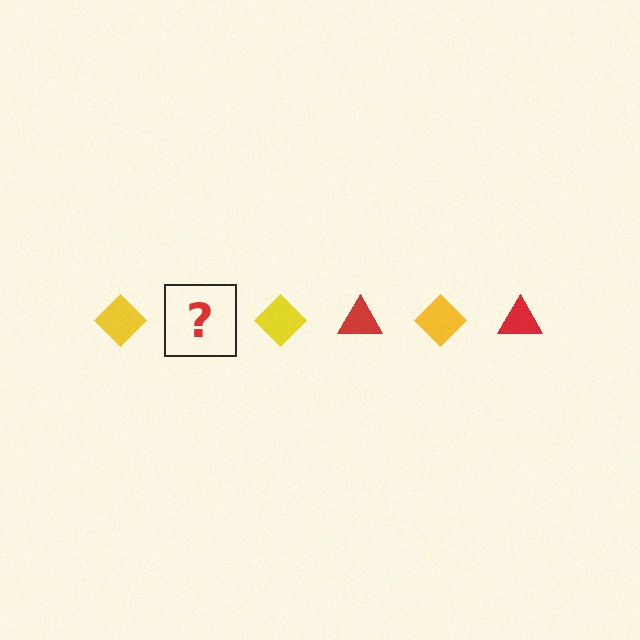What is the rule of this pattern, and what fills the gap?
The rule is that the pattern alternates between yellow diamond and red triangle. The gap should be filled with a red triangle.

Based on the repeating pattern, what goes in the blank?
The blank should be a red triangle.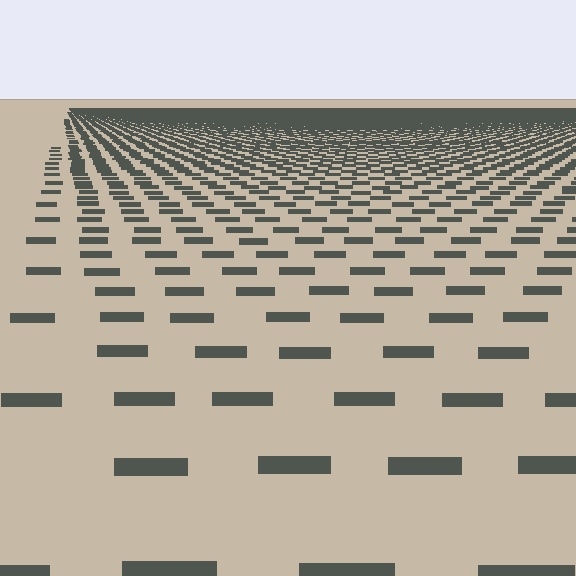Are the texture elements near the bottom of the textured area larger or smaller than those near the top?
Larger. Near the bottom, elements are closer to the viewer and appear at a bigger on-screen size.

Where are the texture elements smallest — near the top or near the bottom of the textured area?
Near the top.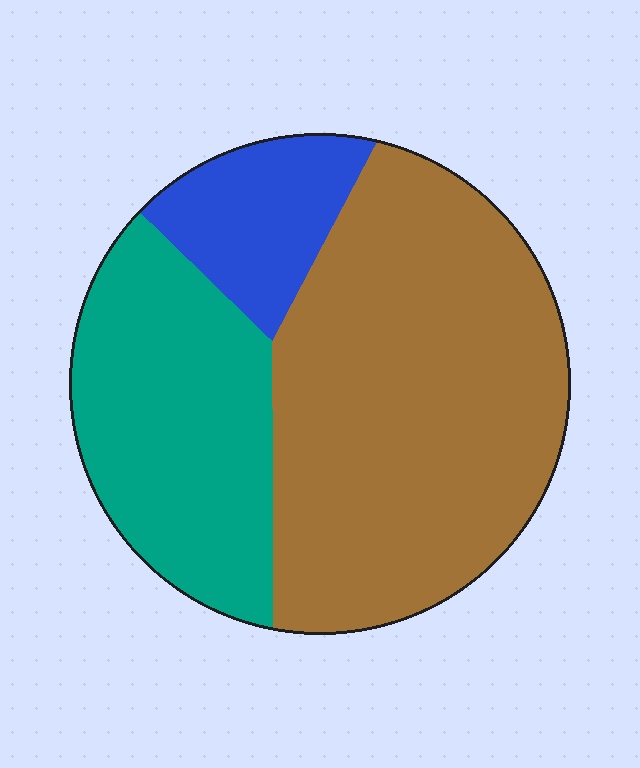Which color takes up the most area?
Brown, at roughly 55%.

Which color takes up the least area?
Blue, at roughly 15%.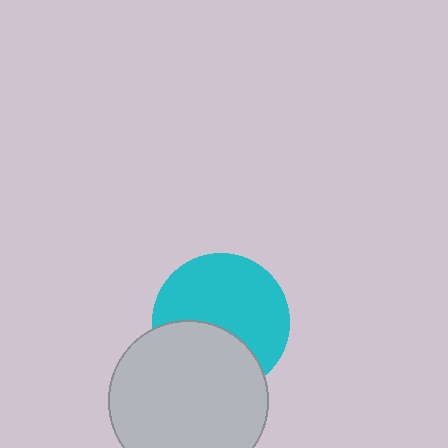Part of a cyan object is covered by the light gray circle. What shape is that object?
It is a circle.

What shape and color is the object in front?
The object in front is a light gray circle.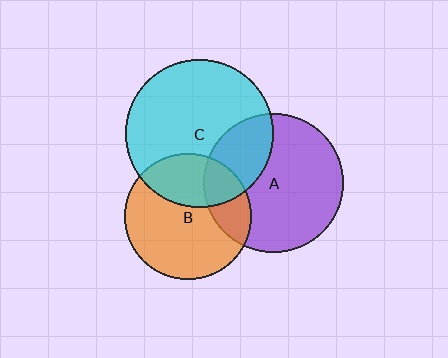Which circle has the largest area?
Circle C (cyan).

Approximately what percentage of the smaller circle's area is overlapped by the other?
Approximately 20%.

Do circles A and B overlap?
Yes.